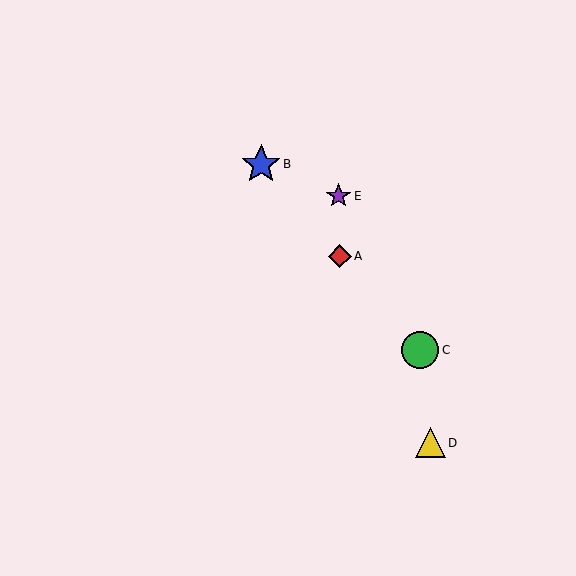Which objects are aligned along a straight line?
Objects A, B, C are aligned along a straight line.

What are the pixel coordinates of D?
Object D is at (430, 443).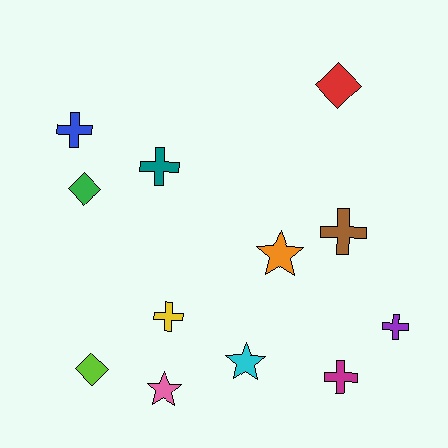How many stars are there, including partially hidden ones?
There are 3 stars.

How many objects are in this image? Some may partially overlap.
There are 12 objects.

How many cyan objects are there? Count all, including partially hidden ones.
There is 1 cyan object.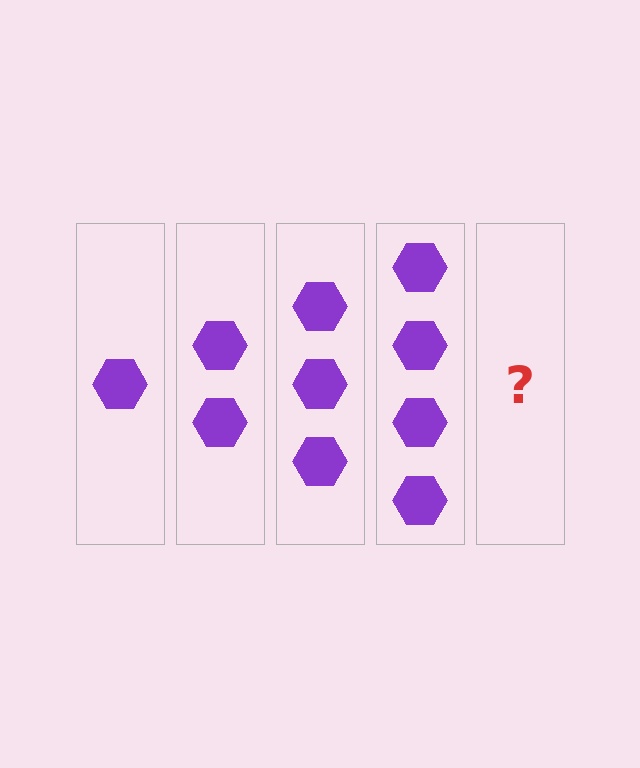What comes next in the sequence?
The next element should be 5 hexagons.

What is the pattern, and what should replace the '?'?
The pattern is that each step adds one more hexagon. The '?' should be 5 hexagons.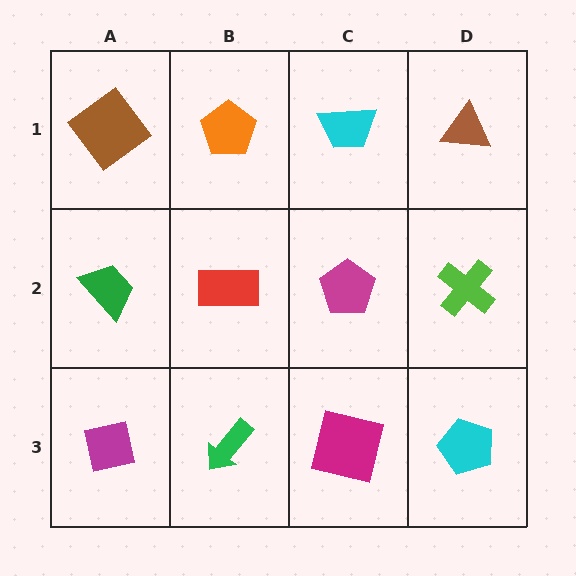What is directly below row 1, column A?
A green trapezoid.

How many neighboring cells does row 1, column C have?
3.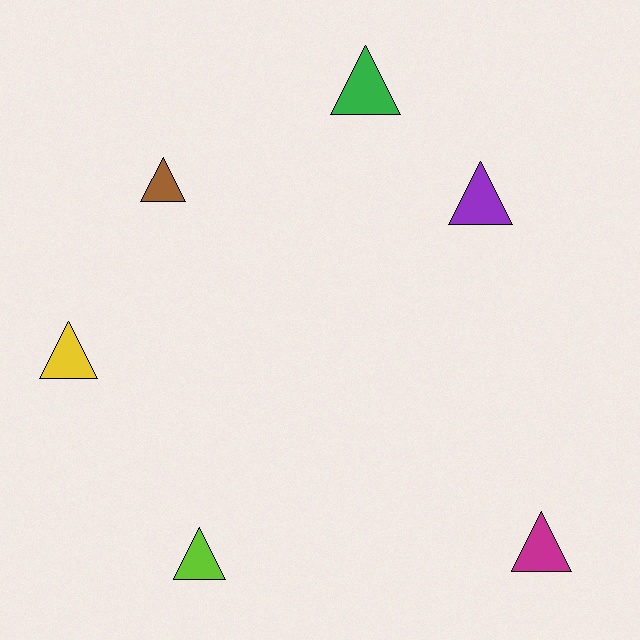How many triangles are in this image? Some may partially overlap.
There are 6 triangles.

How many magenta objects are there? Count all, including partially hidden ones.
There is 1 magenta object.